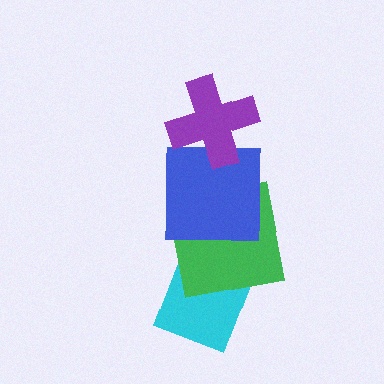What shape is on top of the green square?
The blue square is on top of the green square.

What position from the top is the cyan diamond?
The cyan diamond is 4th from the top.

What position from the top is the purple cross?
The purple cross is 1st from the top.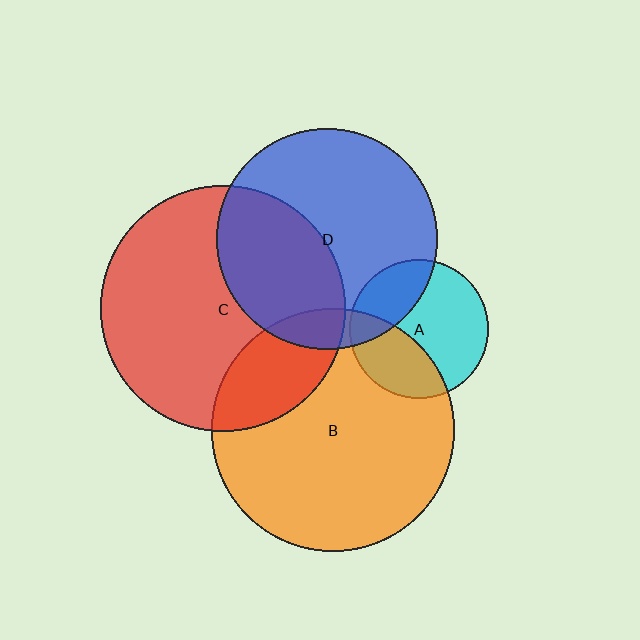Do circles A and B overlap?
Yes.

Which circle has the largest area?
Circle C (red).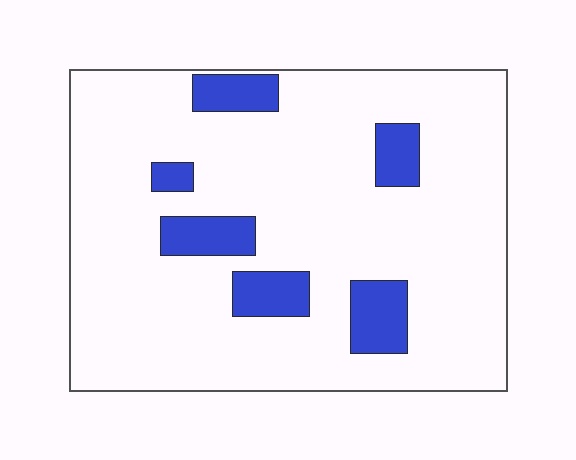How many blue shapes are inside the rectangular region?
6.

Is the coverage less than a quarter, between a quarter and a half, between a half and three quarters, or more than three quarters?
Less than a quarter.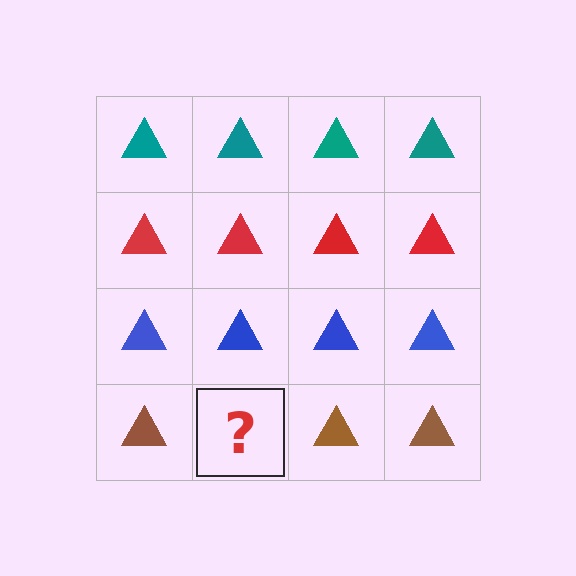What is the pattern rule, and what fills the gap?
The rule is that each row has a consistent color. The gap should be filled with a brown triangle.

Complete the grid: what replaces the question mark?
The question mark should be replaced with a brown triangle.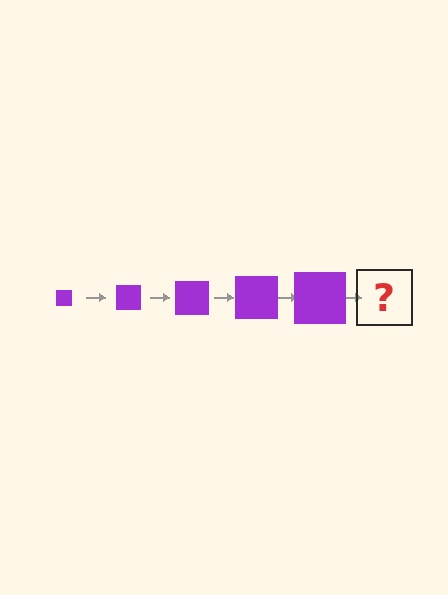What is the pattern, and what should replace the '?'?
The pattern is that the square gets progressively larger each step. The '?' should be a purple square, larger than the previous one.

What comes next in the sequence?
The next element should be a purple square, larger than the previous one.